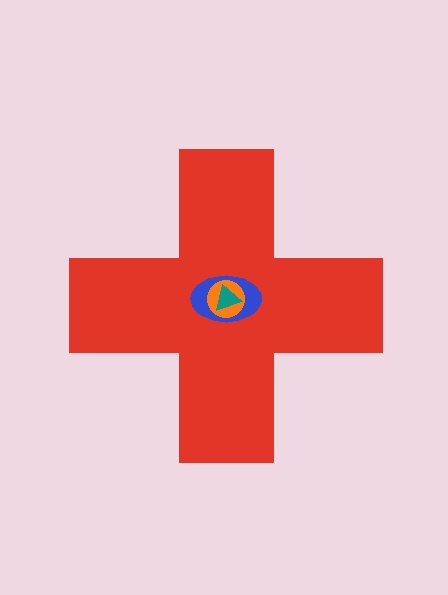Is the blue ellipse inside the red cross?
Yes.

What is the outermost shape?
The red cross.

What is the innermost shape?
The teal triangle.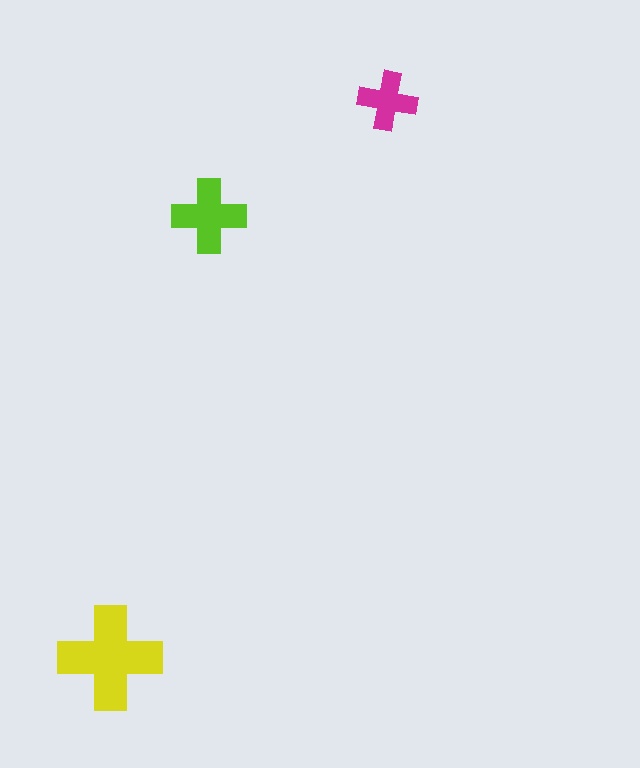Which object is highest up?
The magenta cross is topmost.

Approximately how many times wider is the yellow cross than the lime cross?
About 1.5 times wider.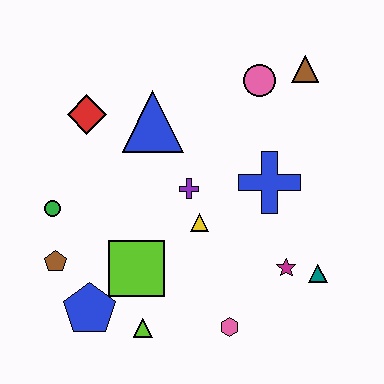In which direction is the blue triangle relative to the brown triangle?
The blue triangle is to the left of the brown triangle.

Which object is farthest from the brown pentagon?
The brown triangle is farthest from the brown pentagon.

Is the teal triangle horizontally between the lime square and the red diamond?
No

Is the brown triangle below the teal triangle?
No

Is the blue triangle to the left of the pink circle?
Yes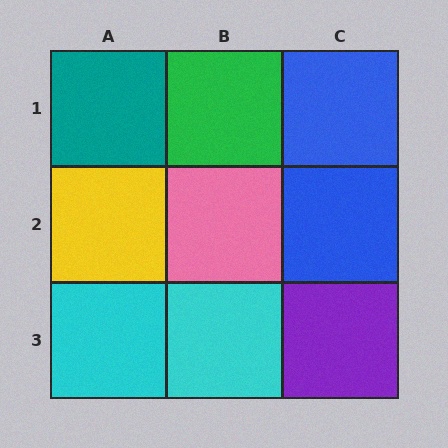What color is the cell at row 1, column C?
Blue.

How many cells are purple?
1 cell is purple.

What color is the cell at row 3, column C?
Purple.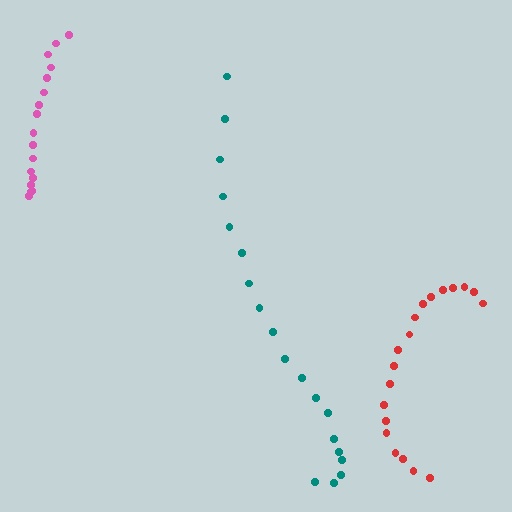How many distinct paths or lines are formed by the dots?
There are 3 distinct paths.